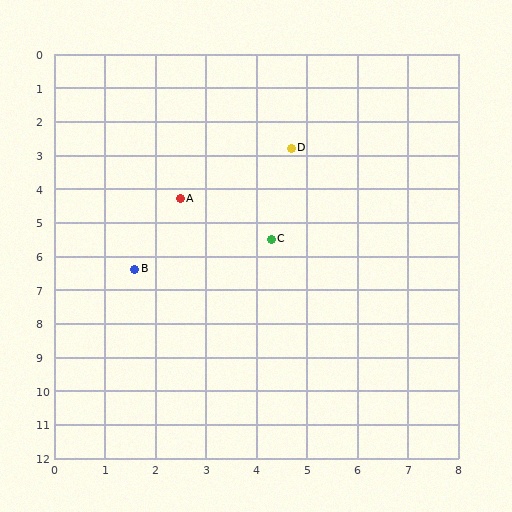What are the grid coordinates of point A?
Point A is at approximately (2.5, 4.3).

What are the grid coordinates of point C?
Point C is at approximately (4.3, 5.5).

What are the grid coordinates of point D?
Point D is at approximately (4.7, 2.8).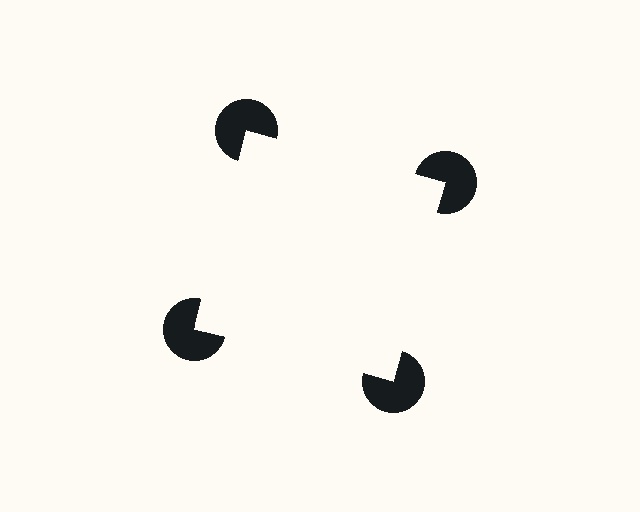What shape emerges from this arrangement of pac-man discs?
An illusory square — its edges are inferred from the aligned wedge cuts in the pac-man discs, not physically drawn.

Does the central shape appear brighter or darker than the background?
It typically appears slightly brighter than the background, even though no actual brightness change is drawn.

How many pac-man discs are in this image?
There are 4 — one at each vertex of the illusory square.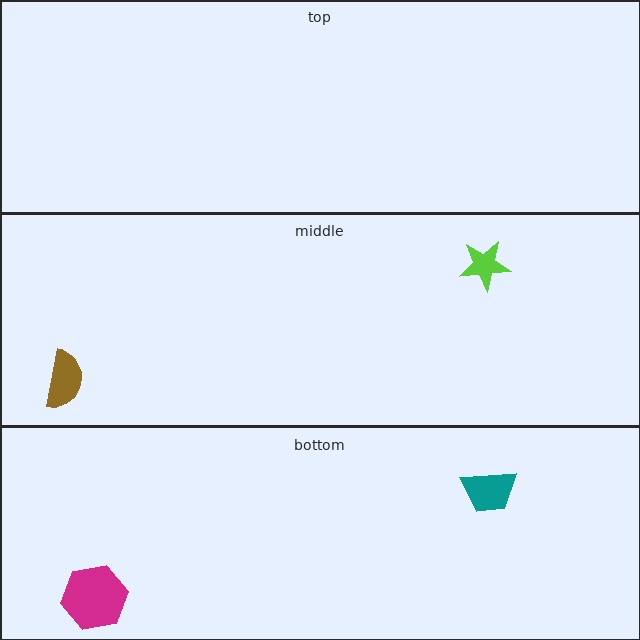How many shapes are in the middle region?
2.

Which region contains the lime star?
The middle region.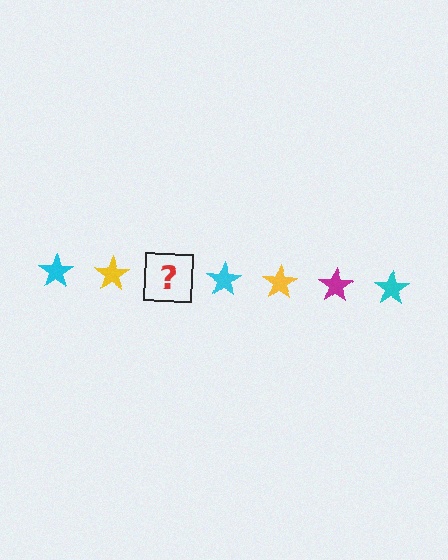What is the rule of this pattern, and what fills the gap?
The rule is that the pattern cycles through cyan, yellow, magenta stars. The gap should be filled with a magenta star.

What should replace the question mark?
The question mark should be replaced with a magenta star.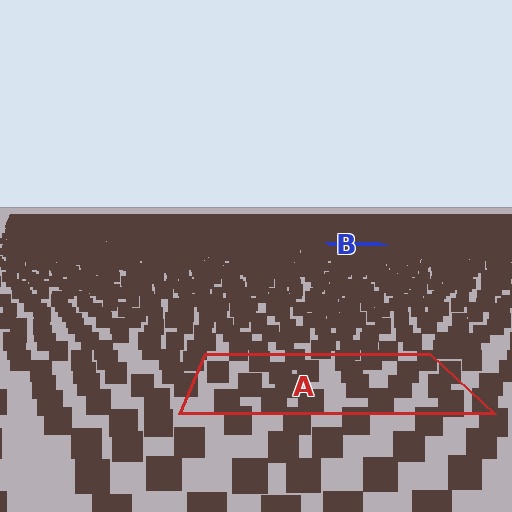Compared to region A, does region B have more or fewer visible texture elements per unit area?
Region B has more texture elements per unit area — they are packed more densely because it is farther away.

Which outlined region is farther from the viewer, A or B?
Region B is farther from the viewer — the texture elements inside it appear smaller and more densely packed.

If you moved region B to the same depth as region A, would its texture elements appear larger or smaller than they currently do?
They would appear larger. At a closer depth, the same texture elements are projected at a bigger on-screen size.